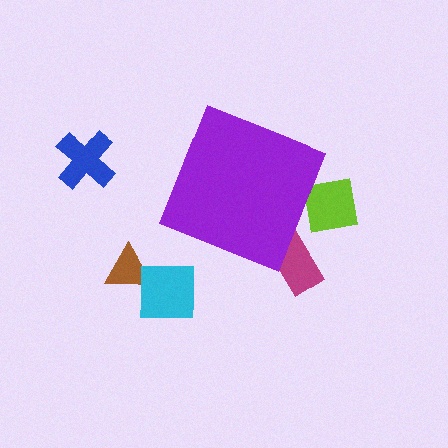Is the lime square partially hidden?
Yes, the lime square is partially hidden behind the purple diamond.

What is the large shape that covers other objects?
A purple diamond.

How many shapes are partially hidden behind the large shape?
2 shapes are partially hidden.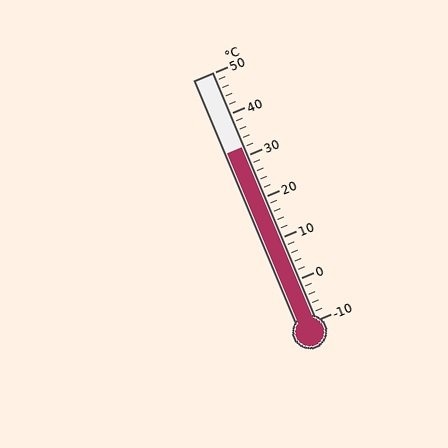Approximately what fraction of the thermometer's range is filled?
The thermometer is filled to approximately 70% of its range.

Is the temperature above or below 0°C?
The temperature is above 0°C.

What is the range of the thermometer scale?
The thermometer scale ranges from -10°C to 50°C.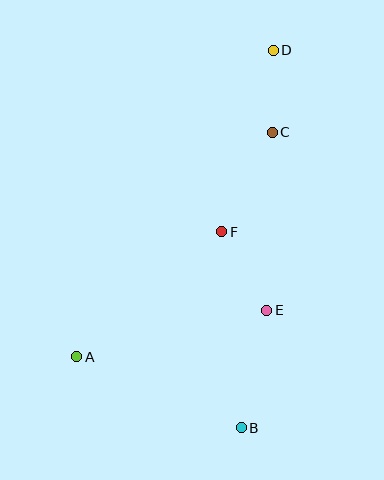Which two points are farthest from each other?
Points B and D are farthest from each other.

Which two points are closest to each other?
Points C and D are closest to each other.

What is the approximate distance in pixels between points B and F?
The distance between B and F is approximately 197 pixels.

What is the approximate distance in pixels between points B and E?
The distance between B and E is approximately 120 pixels.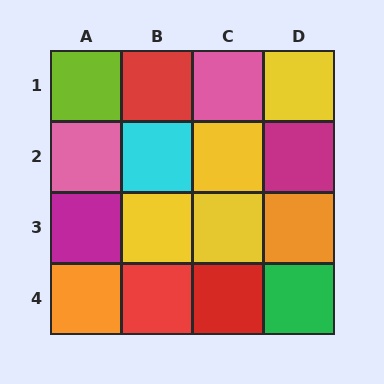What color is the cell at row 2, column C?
Yellow.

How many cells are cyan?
1 cell is cyan.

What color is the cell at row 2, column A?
Pink.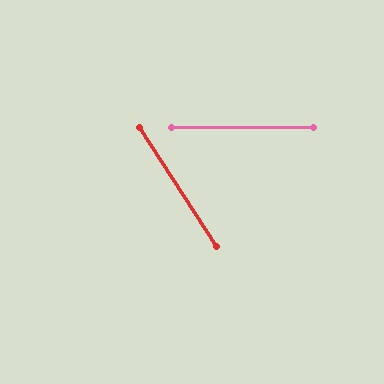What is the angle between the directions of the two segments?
Approximately 57 degrees.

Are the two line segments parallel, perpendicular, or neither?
Neither parallel nor perpendicular — they differ by about 57°.